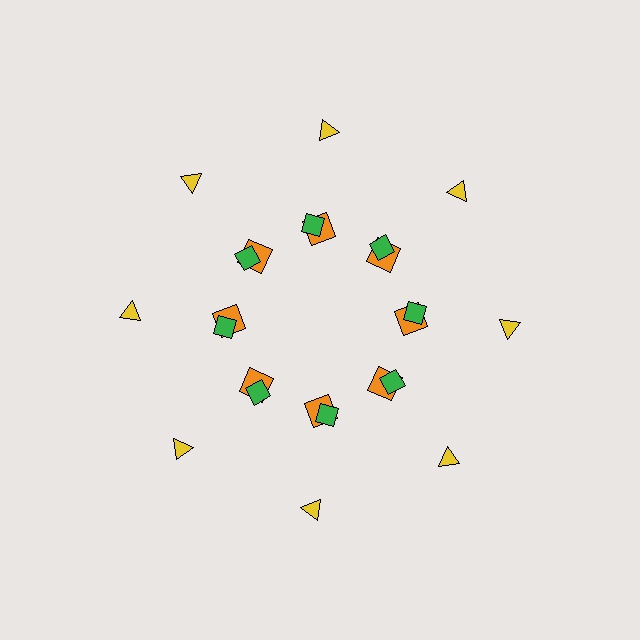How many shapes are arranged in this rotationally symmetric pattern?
There are 24 shapes, arranged in 8 groups of 3.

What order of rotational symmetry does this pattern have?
This pattern has 8-fold rotational symmetry.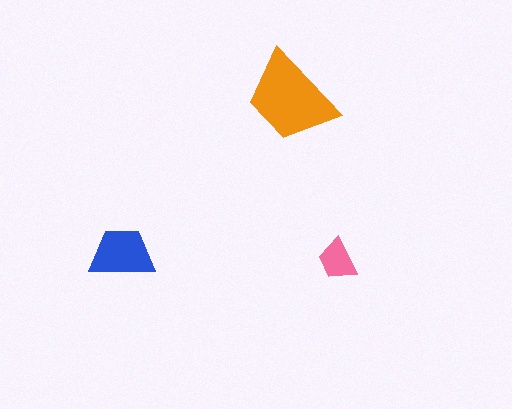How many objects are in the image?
There are 3 objects in the image.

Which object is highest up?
The orange trapezoid is topmost.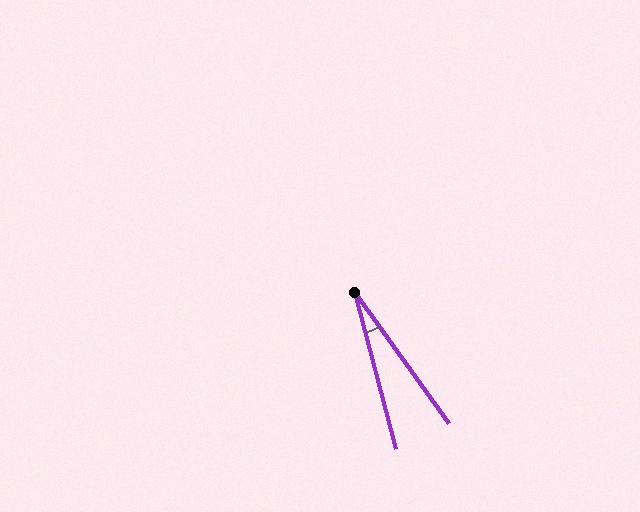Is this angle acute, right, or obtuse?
It is acute.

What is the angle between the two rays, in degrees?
Approximately 21 degrees.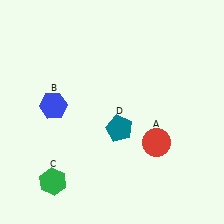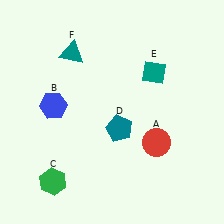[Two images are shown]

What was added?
A teal diamond (E), a teal triangle (F) were added in Image 2.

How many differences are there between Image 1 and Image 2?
There are 2 differences between the two images.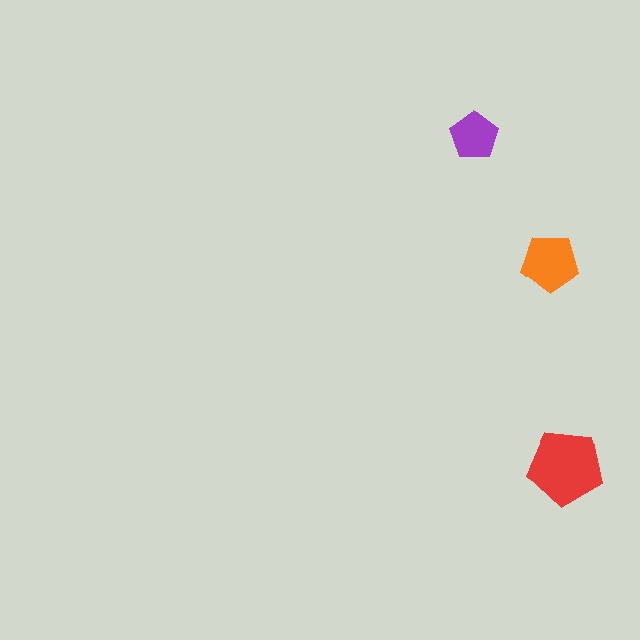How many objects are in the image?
There are 3 objects in the image.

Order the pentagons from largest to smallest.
the red one, the orange one, the purple one.